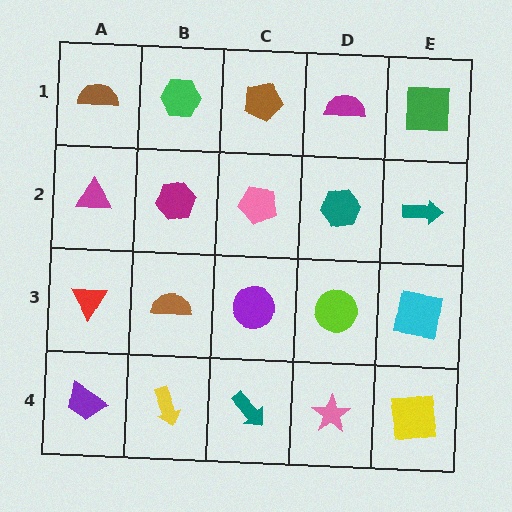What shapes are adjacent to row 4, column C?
A purple circle (row 3, column C), a yellow arrow (row 4, column B), a pink star (row 4, column D).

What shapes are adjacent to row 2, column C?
A brown pentagon (row 1, column C), a purple circle (row 3, column C), a magenta hexagon (row 2, column B), a teal hexagon (row 2, column D).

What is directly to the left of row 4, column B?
A purple trapezoid.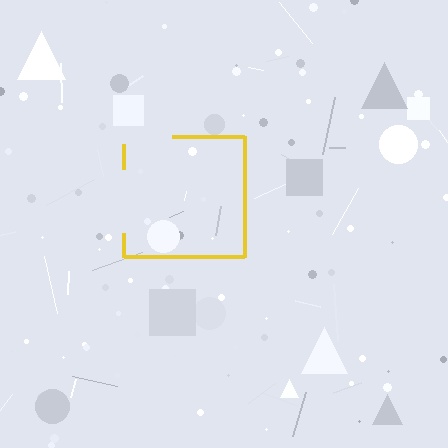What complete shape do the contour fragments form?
The contour fragments form a square.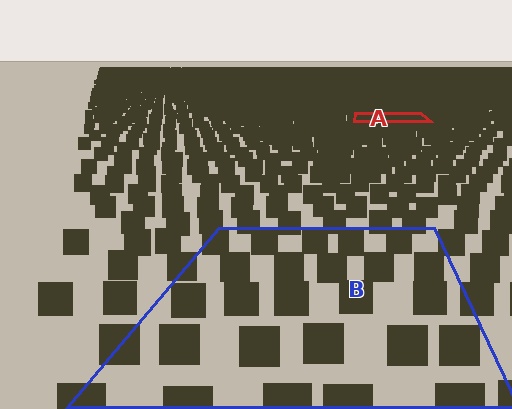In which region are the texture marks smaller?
The texture marks are smaller in region A, because it is farther away.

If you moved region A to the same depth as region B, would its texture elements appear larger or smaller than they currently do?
They would appear larger. At a closer depth, the same texture elements are projected at a bigger on-screen size.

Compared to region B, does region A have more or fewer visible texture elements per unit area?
Region A has more texture elements per unit area — they are packed more densely because it is farther away.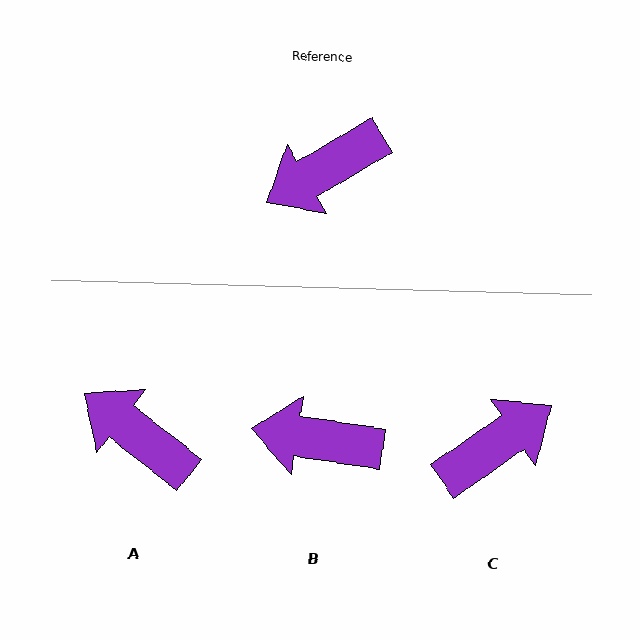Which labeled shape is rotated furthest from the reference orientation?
C, about 175 degrees away.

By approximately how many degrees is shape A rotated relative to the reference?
Approximately 68 degrees clockwise.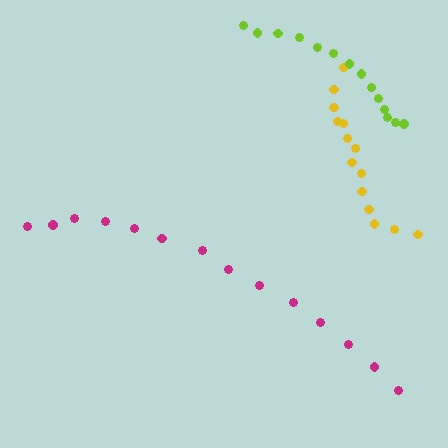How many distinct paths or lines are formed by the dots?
There are 3 distinct paths.